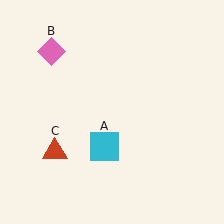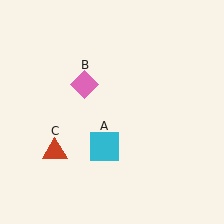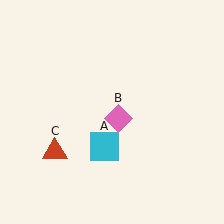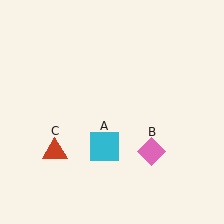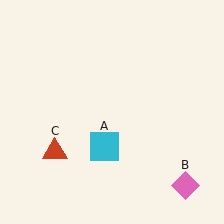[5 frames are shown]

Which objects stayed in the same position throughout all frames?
Cyan square (object A) and red triangle (object C) remained stationary.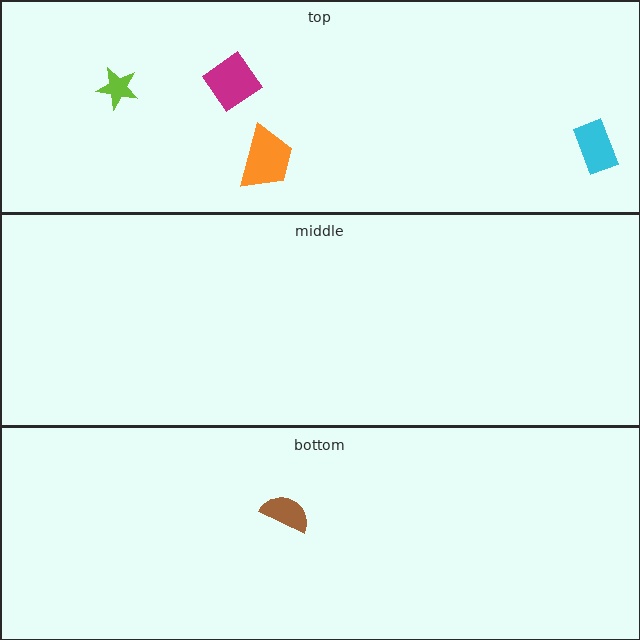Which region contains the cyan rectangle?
The top region.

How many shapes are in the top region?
4.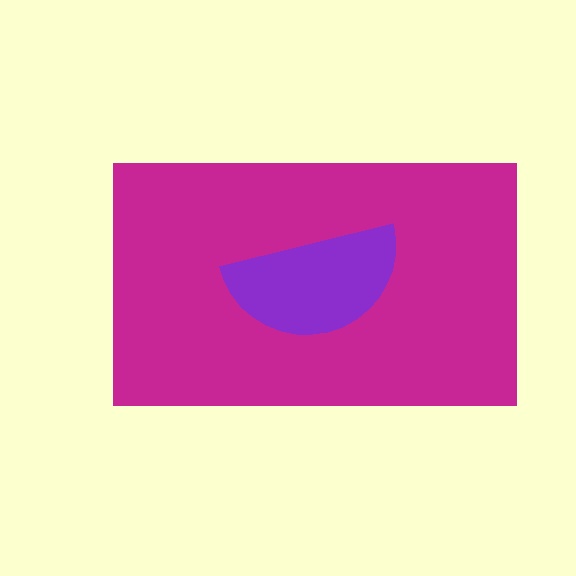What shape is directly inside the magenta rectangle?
The purple semicircle.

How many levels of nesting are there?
2.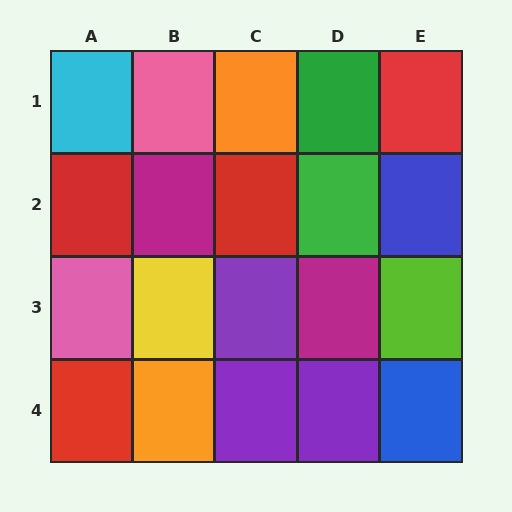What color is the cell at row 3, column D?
Magenta.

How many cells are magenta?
2 cells are magenta.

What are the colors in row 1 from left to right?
Cyan, pink, orange, green, red.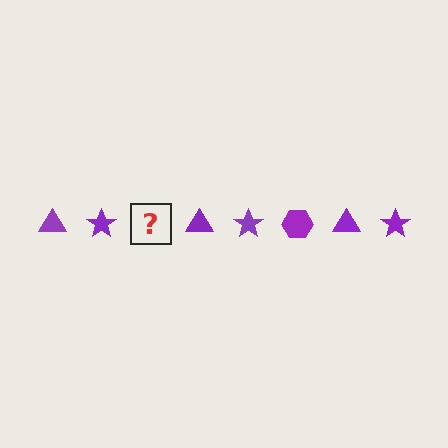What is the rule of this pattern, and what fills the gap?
The rule is that the pattern cycles through triangle, star, hexagon shapes in purple. The gap should be filled with a purple hexagon.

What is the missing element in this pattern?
The missing element is a purple hexagon.